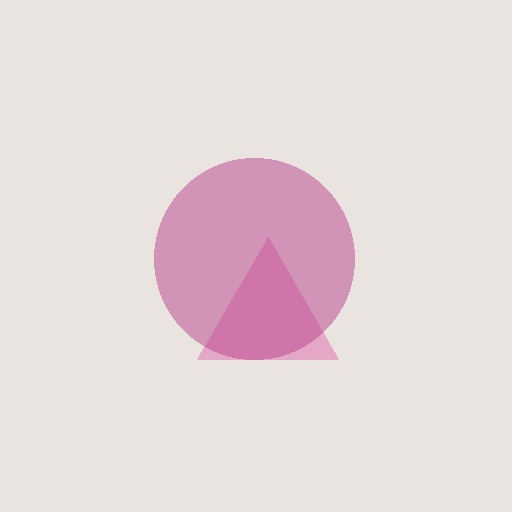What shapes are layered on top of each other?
The layered shapes are: a pink triangle, a magenta circle.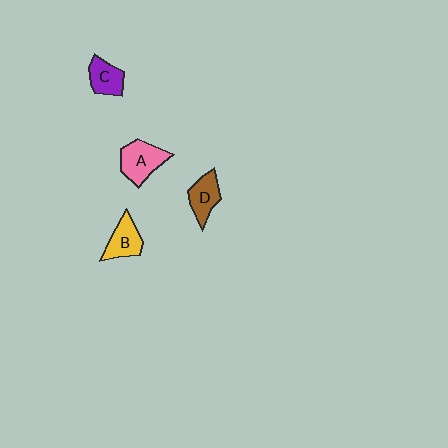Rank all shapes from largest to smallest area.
From largest to smallest: A (pink), D (brown), B (yellow), C (purple).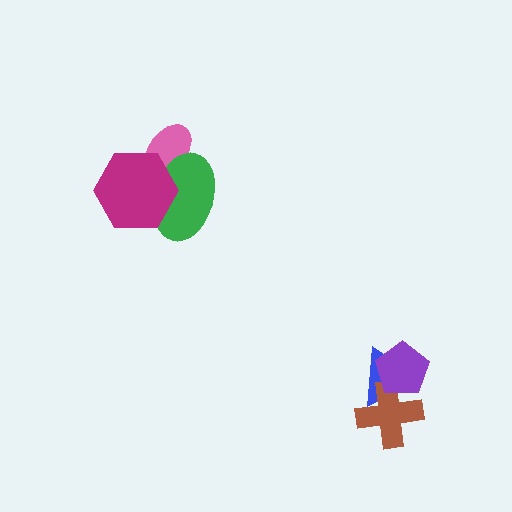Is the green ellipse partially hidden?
Yes, it is partially covered by another shape.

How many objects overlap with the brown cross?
2 objects overlap with the brown cross.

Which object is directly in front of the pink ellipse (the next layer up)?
The green ellipse is directly in front of the pink ellipse.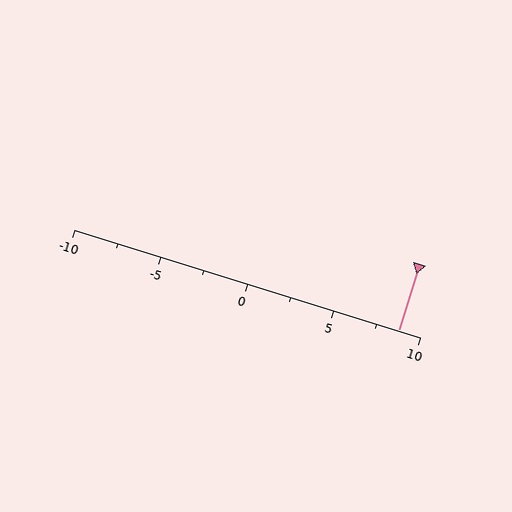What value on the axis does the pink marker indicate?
The marker indicates approximately 8.8.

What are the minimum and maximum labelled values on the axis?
The axis runs from -10 to 10.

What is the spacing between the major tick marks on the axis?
The major ticks are spaced 5 apart.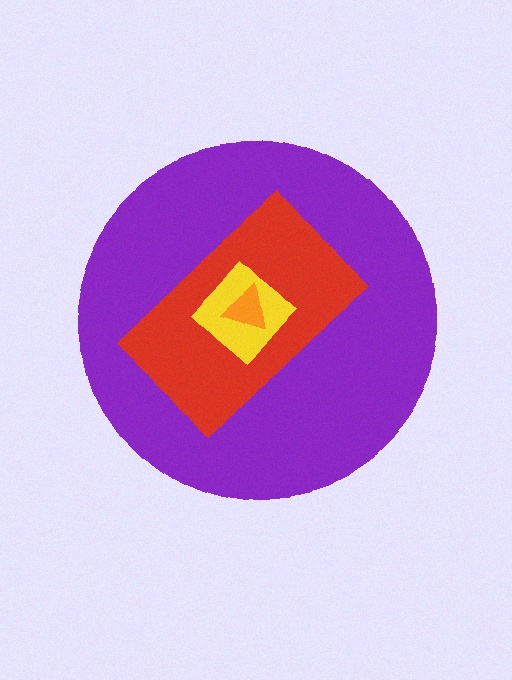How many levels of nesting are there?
4.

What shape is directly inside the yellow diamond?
The orange triangle.